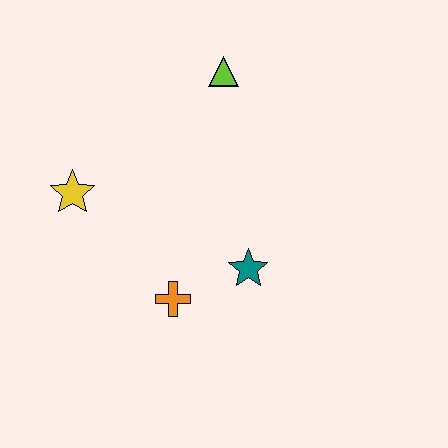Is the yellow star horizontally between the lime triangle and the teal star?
No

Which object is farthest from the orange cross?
The lime triangle is farthest from the orange cross.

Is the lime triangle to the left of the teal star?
Yes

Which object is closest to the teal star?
The orange cross is closest to the teal star.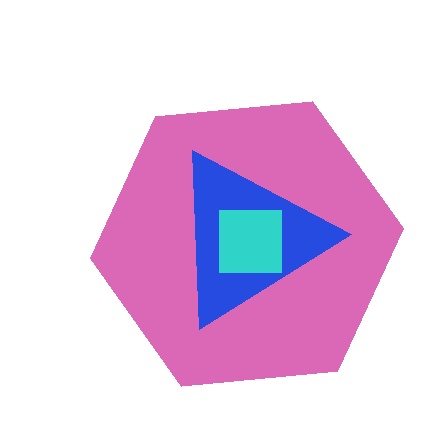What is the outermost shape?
The pink hexagon.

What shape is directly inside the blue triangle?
The cyan square.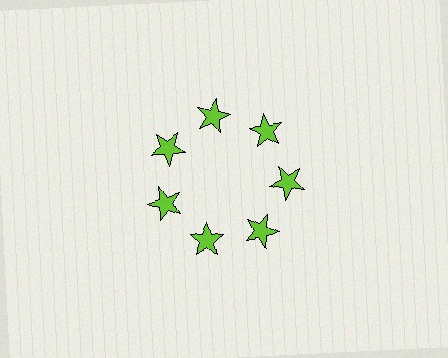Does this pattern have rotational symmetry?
Yes, this pattern has 7-fold rotational symmetry. It looks the same after rotating 51 degrees around the center.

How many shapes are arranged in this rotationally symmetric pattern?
There are 7 shapes, arranged in 7 groups of 1.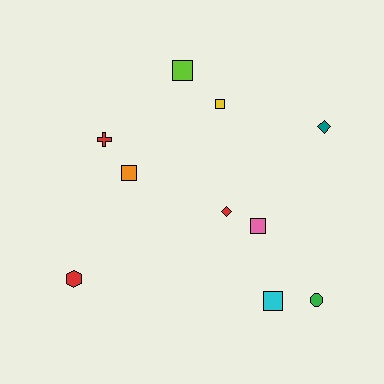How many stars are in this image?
There are no stars.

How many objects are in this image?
There are 10 objects.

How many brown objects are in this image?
There are no brown objects.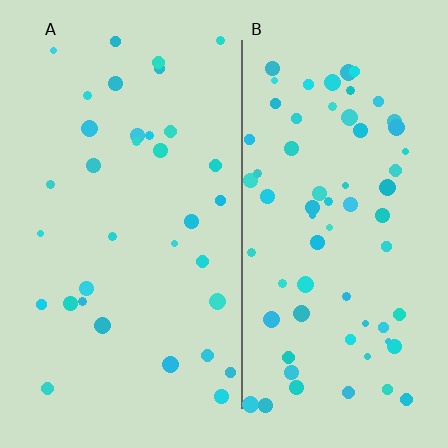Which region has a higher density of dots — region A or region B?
B (the right).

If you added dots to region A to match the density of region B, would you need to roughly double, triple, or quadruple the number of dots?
Approximately double.